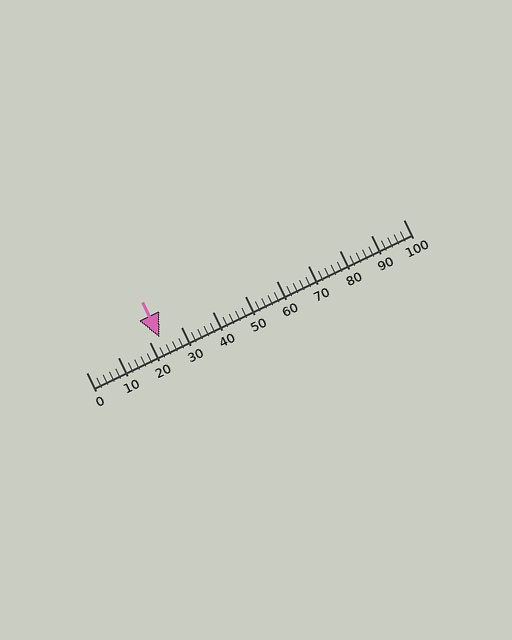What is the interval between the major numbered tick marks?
The major tick marks are spaced 10 units apart.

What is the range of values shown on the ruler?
The ruler shows values from 0 to 100.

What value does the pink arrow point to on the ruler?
The pink arrow points to approximately 23.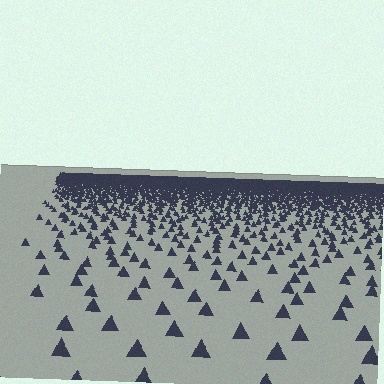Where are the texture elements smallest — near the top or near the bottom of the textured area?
Near the top.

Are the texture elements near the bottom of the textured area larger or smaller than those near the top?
Larger. Near the bottom, elements are closer to the viewer and appear at a bigger on-screen size.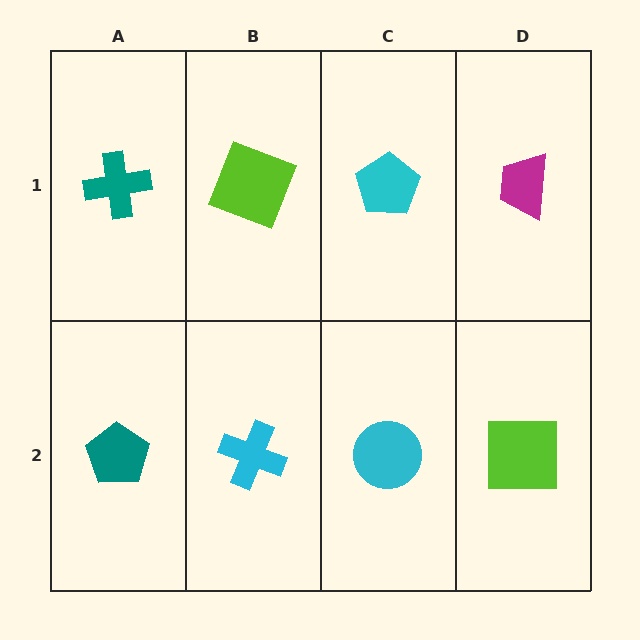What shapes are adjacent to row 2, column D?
A magenta trapezoid (row 1, column D), a cyan circle (row 2, column C).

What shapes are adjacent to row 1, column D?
A lime square (row 2, column D), a cyan pentagon (row 1, column C).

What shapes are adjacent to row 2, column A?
A teal cross (row 1, column A), a cyan cross (row 2, column B).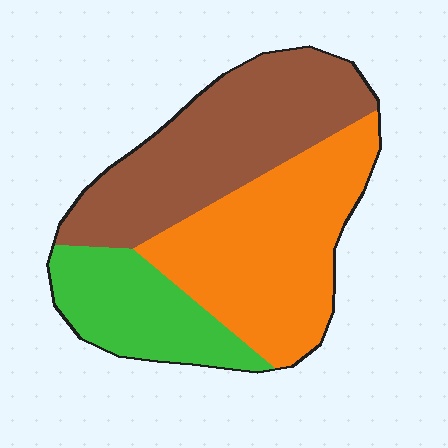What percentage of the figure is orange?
Orange takes up between a quarter and a half of the figure.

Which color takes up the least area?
Green, at roughly 20%.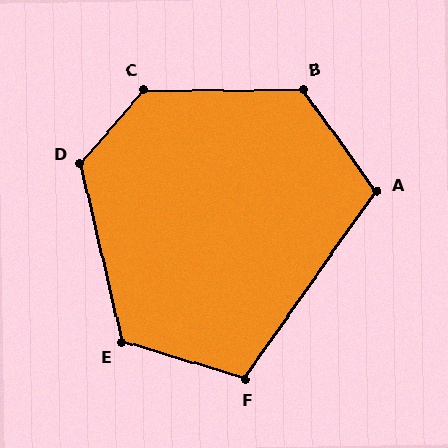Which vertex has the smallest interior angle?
F, at approximately 108 degrees.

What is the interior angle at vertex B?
Approximately 125 degrees (obtuse).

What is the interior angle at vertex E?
Approximately 120 degrees (obtuse).